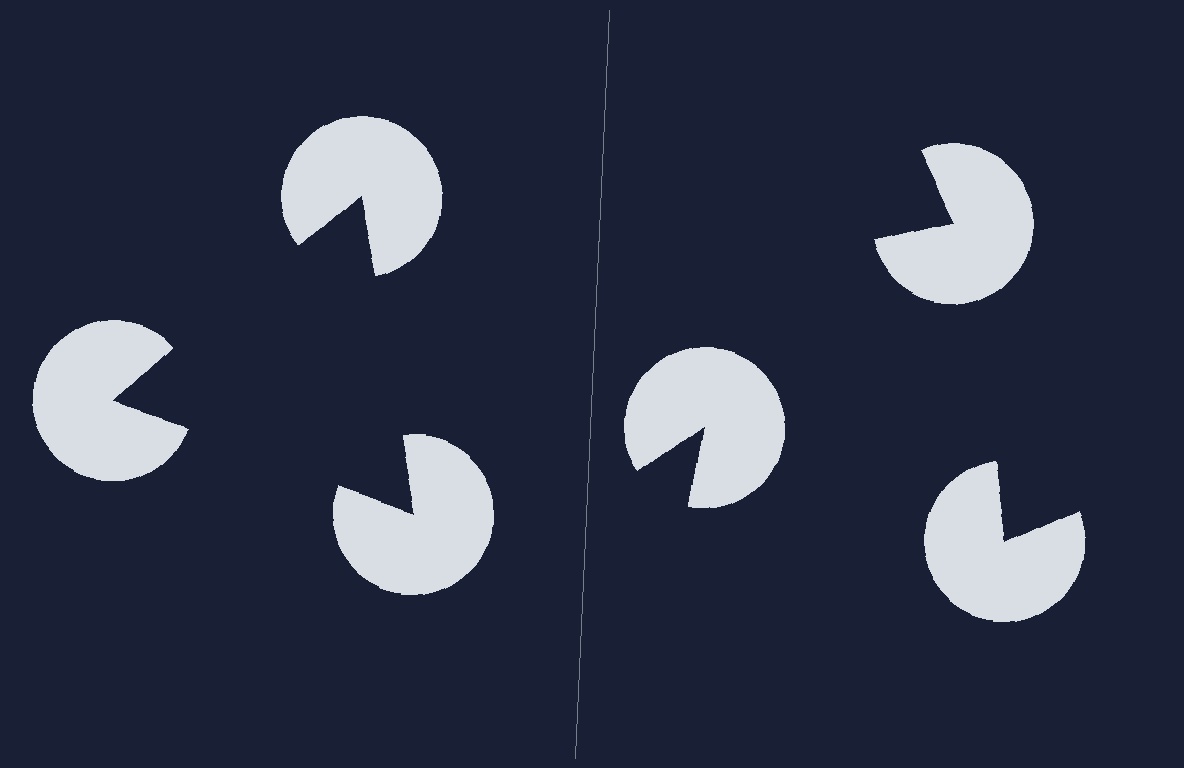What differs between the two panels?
The pac-man discs are positioned identically on both sides; only the wedge orientations differ. On the left they align to a triangle; on the right they are misaligned.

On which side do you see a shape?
An illusory triangle appears on the left side. On the right side the wedge cuts are rotated, so no coherent shape forms.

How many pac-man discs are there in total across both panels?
6 — 3 on each side.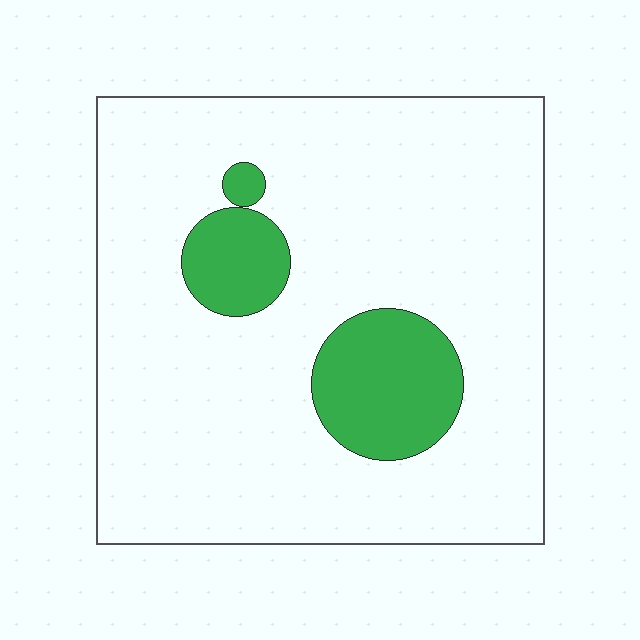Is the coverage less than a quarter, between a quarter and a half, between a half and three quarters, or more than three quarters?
Less than a quarter.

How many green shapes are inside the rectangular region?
3.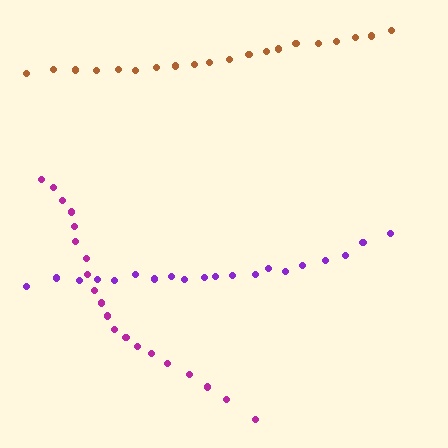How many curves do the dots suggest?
There are 3 distinct paths.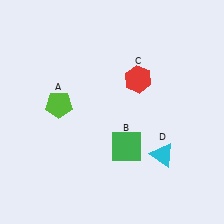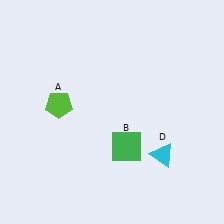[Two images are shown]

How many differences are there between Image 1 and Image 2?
There is 1 difference between the two images.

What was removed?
The red hexagon (C) was removed in Image 2.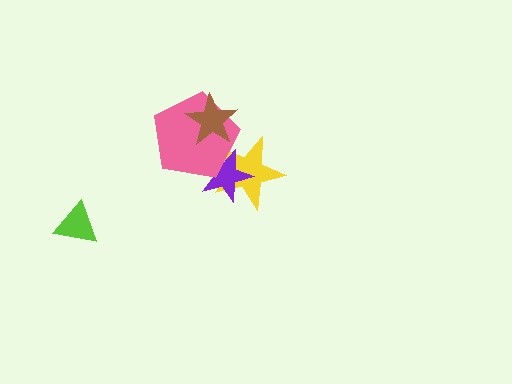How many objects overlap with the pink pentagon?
3 objects overlap with the pink pentagon.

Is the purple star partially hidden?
Yes, it is partially covered by another shape.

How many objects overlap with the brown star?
1 object overlaps with the brown star.